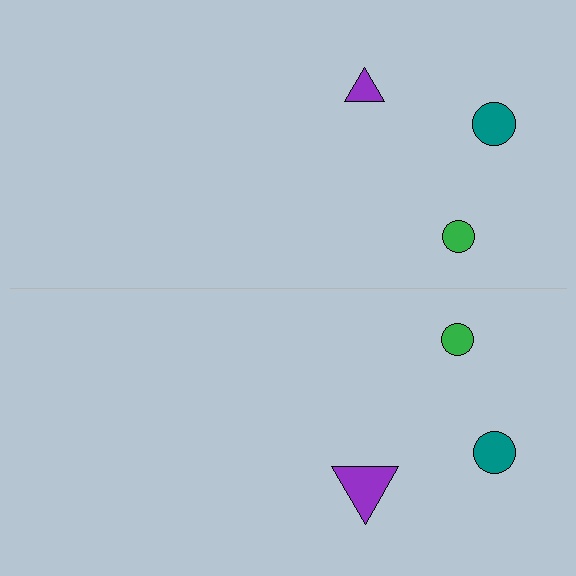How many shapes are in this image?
There are 6 shapes in this image.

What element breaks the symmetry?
The purple triangle on the bottom side has a different size than its mirror counterpart.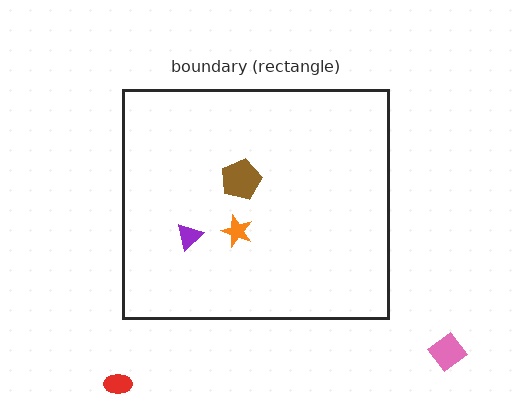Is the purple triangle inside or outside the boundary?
Inside.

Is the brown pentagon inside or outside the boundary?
Inside.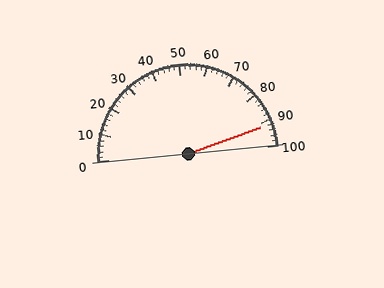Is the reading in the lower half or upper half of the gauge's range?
The reading is in the upper half of the range (0 to 100).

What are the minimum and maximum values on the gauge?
The gauge ranges from 0 to 100.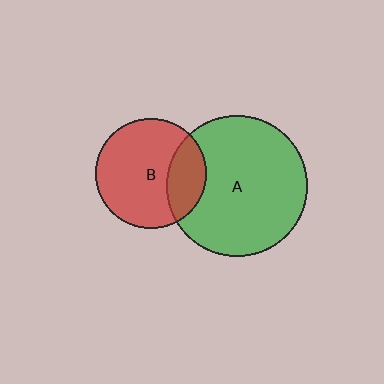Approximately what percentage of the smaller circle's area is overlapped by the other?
Approximately 25%.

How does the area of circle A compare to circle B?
Approximately 1.7 times.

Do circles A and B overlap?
Yes.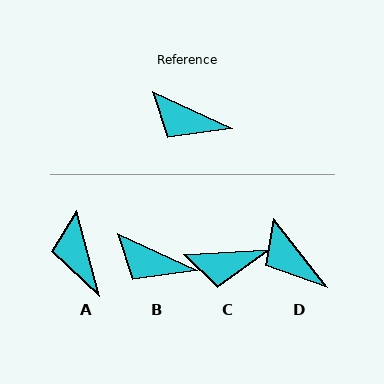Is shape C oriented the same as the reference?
No, it is off by about 29 degrees.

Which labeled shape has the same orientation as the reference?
B.